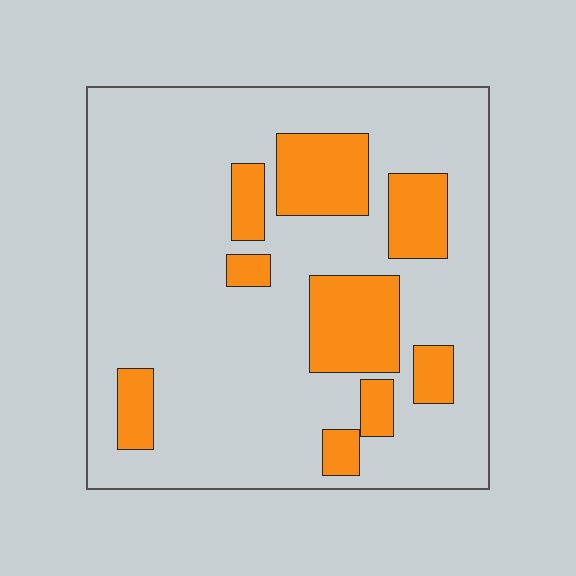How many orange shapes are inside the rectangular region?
9.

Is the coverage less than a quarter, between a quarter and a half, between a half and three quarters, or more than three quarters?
Less than a quarter.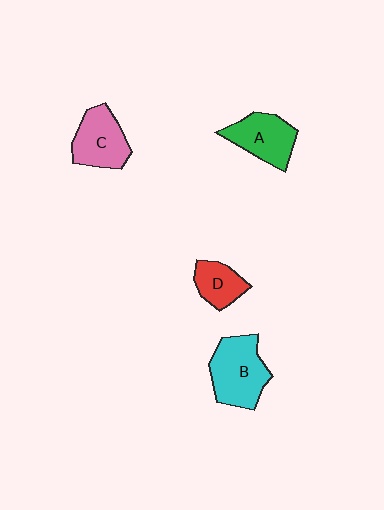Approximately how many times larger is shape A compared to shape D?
Approximately 1.5 times.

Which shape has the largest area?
Shape B (cyan).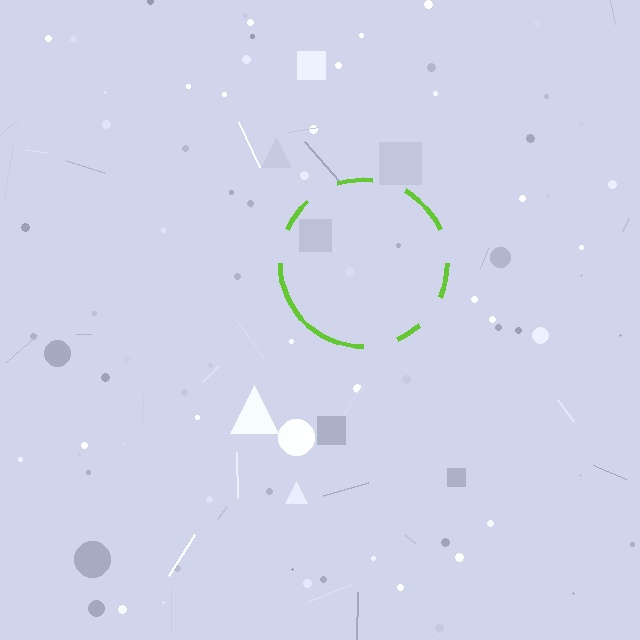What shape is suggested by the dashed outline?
The dashed outline suggests a circle.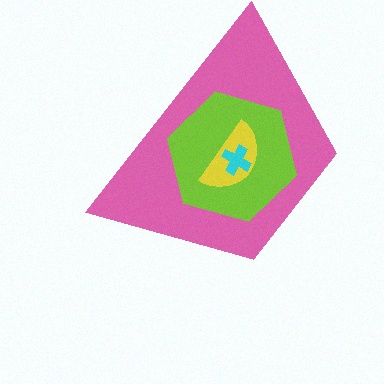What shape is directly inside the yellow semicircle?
The cyan cross.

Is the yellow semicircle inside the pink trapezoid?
Yes.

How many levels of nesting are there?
4.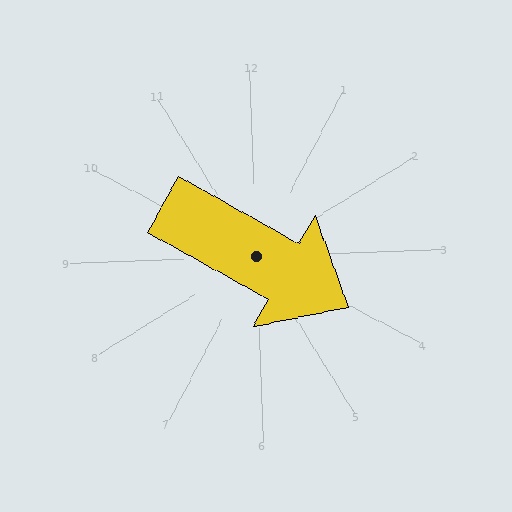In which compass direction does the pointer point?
Southeast.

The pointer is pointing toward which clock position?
Roughly 4 o'clock.